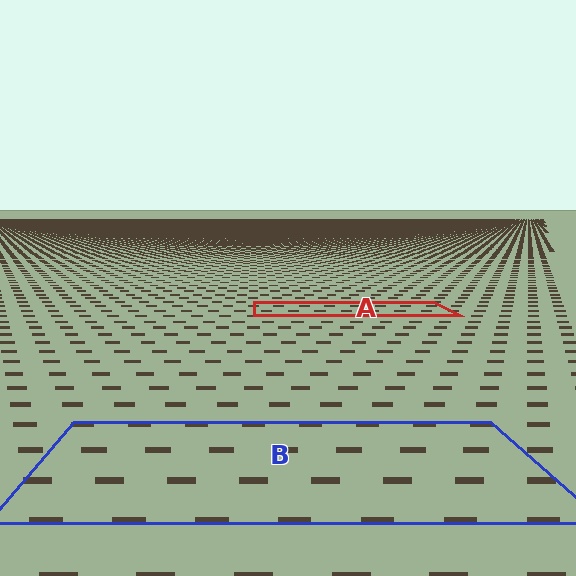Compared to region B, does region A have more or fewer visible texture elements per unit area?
Region A has more texture elements per unit area — they are packed more densely because it is farther away.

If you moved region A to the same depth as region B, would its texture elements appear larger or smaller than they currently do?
They would appear larger. At a closer depth, the same texture elements are projected at a bigger on-screen size.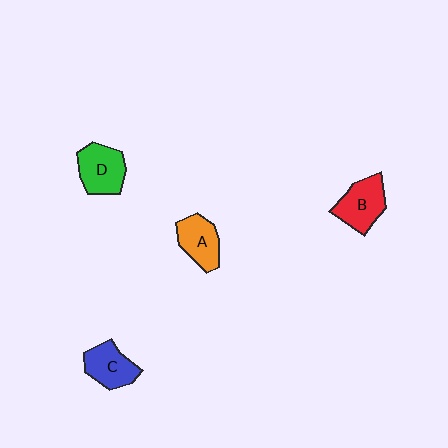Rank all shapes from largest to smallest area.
From largest to smallest: D (green), B (red), C (blue), A (orange).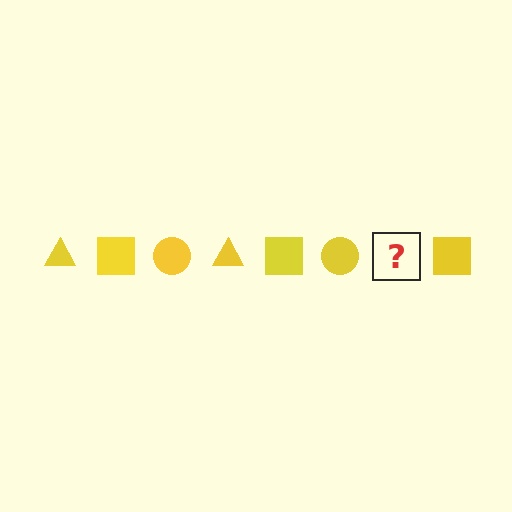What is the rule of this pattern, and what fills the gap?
The rule is that the pattern cycles through triangle, square, circle shapes in yellow. The gap should be filled with a yellow triangle.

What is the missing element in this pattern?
The missing element is a yellow triangle.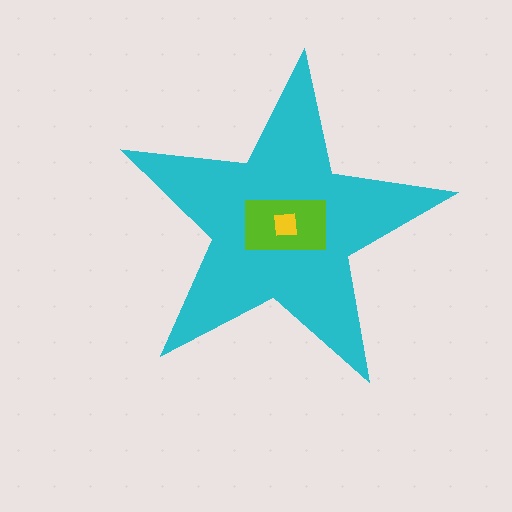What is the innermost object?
The yellow square.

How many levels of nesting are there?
3.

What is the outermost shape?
The cyan star.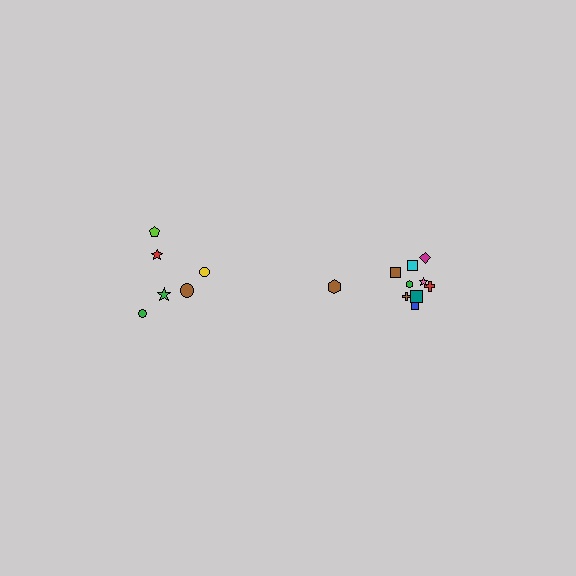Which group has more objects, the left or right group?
The right group.